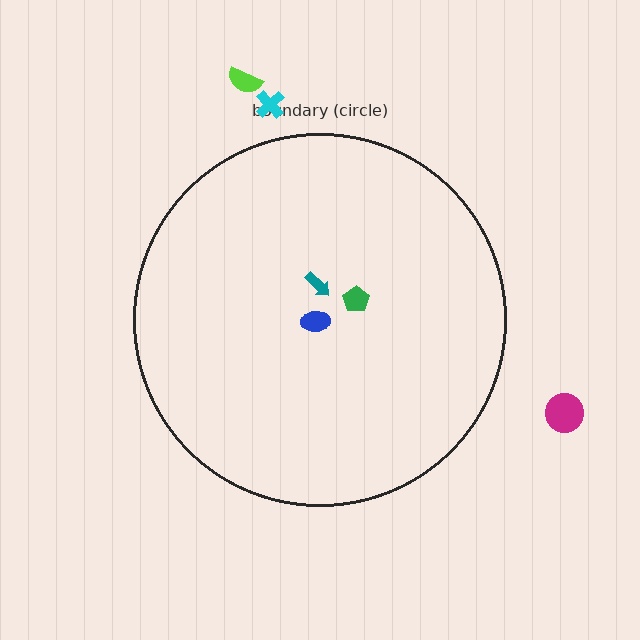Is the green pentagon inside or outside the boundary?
Inside.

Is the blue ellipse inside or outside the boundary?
Inside.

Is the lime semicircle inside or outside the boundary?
Outside.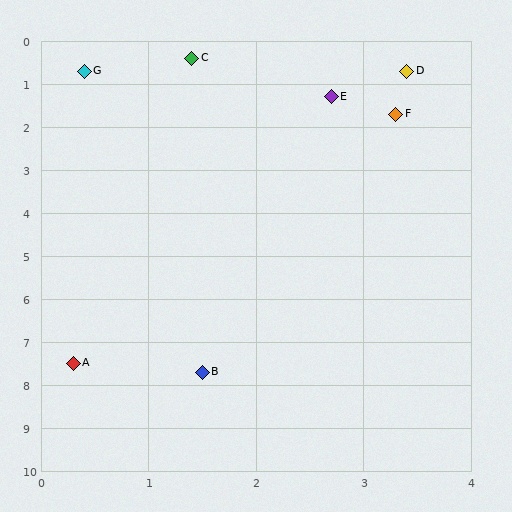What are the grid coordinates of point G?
Point G is at approximately (0.4, 0.7).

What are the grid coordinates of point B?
Point B is at approximately (1.5, 7.7).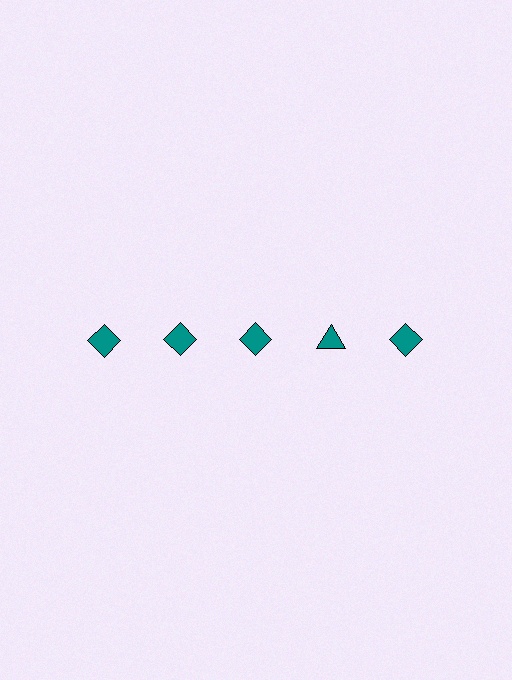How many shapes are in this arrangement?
There are 5 shapes arranged in a grid pattern.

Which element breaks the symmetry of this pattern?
The teal triangle in the top row, second from right column breaks the symmetry. All other shapes are teal diamonds.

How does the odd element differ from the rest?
It has a different shape: triangle instead of diamond.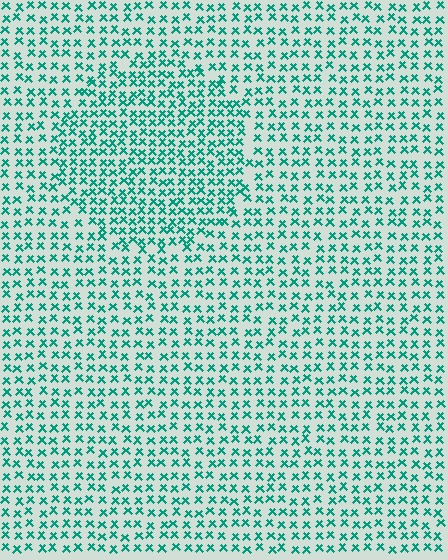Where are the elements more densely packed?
The elements are more densely packed inside the circle boundary.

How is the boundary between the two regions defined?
The boundary is defined by a change in element density (approximately 1.5x ratio). All elements are the same color, size, and shape.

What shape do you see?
I see a circle.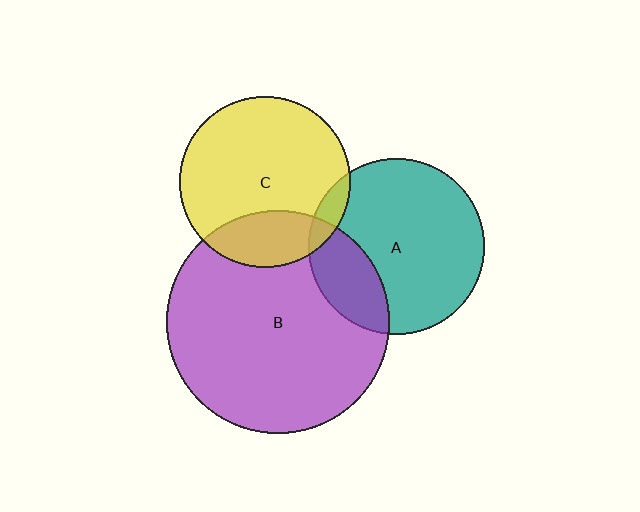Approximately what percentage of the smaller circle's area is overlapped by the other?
Approximately 25%.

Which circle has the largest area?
Circle B (purple).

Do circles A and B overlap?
Yes.